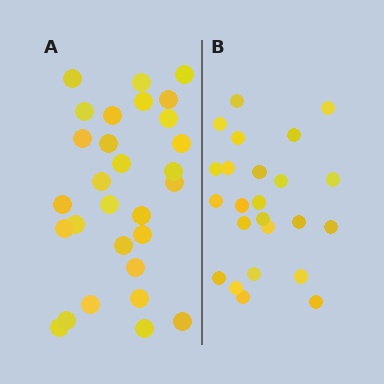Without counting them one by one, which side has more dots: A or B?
Region A (the left region) has more dots.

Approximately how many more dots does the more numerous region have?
Region A has about 5 more dots than region B.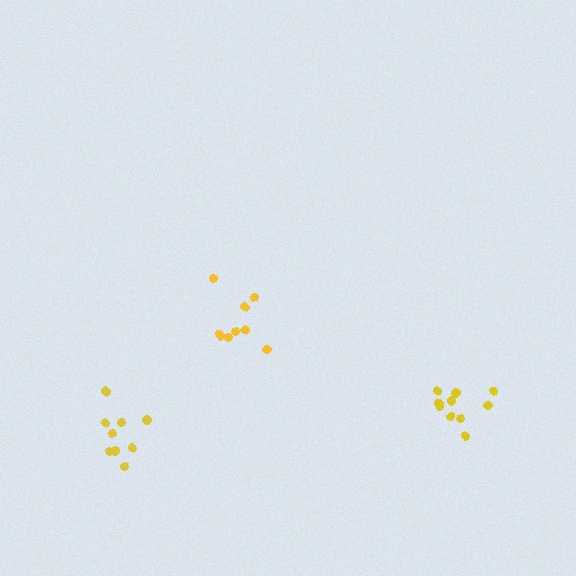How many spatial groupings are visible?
There are 3 spatial groupings.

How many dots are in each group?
Group 1: 9 dots, Group 2: 10 dots, Group 3: 10 dots (29 total).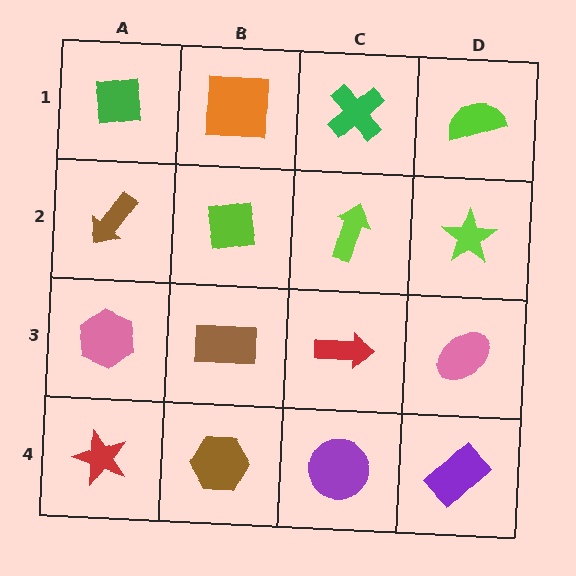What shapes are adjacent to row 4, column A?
A pink hexagon (row 3, column A), a brown hexagon (row 4, column B).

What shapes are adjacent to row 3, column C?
A lime arrow (row 2, column C), a purple circle (row 4, column C), a brown rectangle (row 3, column B), a pink ellipse (row 3, column D).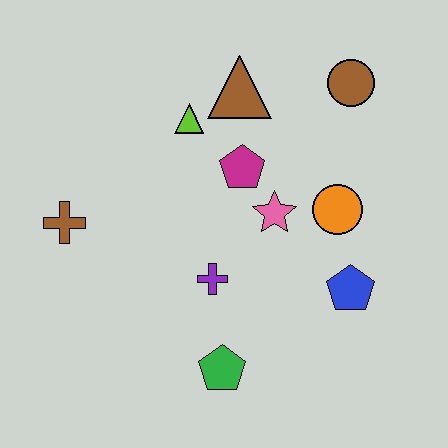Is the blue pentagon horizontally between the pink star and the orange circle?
No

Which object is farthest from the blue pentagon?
The brown cross is farthest from the blue pentagon.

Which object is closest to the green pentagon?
The purple cross is closest to the green pentagon.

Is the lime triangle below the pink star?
No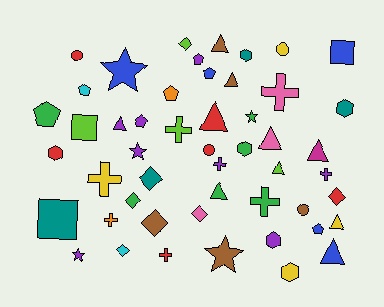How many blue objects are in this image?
There are 5 blue objects.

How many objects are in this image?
There are 50 objects.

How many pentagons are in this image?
There are 7 pentagons.